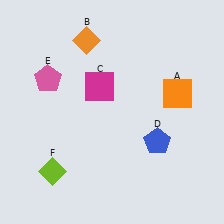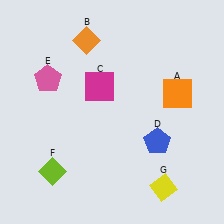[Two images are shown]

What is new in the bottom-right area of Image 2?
A yellow diamond (G) was added in the bottom-right area of Image 2.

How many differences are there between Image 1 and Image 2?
There is 1 difference between the two images.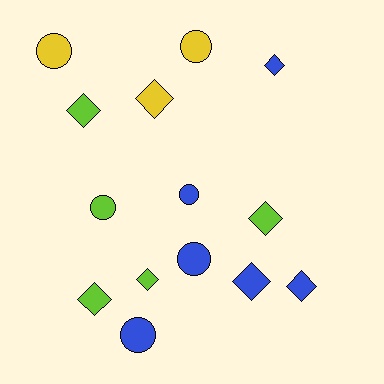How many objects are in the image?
There are 14 objects.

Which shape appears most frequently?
Diamond, with 8 objects.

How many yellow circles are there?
There are 2 yellow circles.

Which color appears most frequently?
Blue, with 6 objects.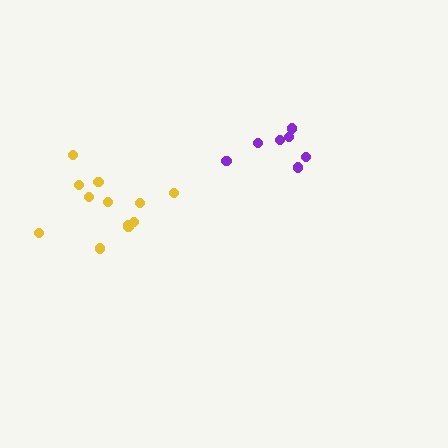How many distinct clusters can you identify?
There are 2 distinct clusters.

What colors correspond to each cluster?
The clusters are colored: yellow, purple.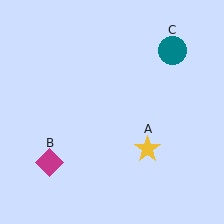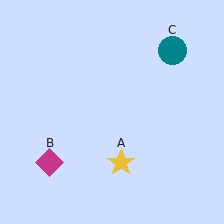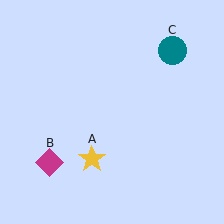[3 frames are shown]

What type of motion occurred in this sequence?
The yellow star (object A) rotated clockwise around the center of the scene.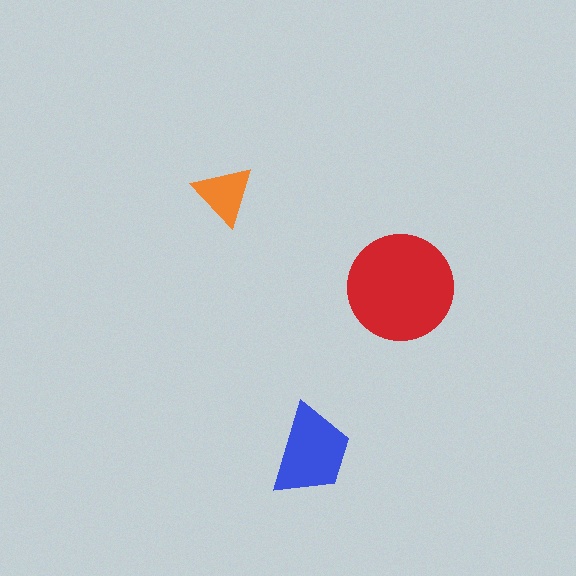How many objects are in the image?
There are 3 objects in the image.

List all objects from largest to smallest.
The red circle, the blue trapezoid, the orange triangle.